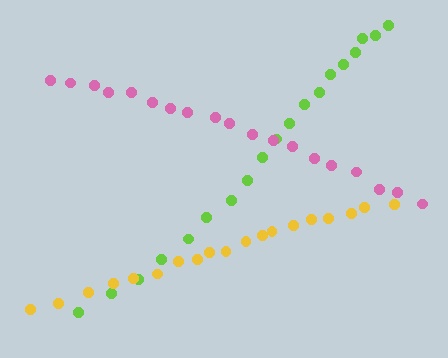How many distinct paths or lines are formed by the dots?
There are 3 distinct paths.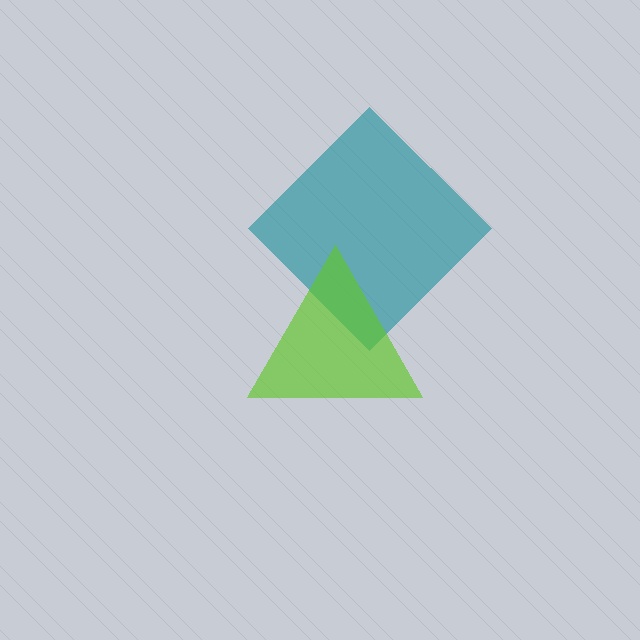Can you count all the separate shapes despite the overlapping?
Yes, there are 2 separate shapes.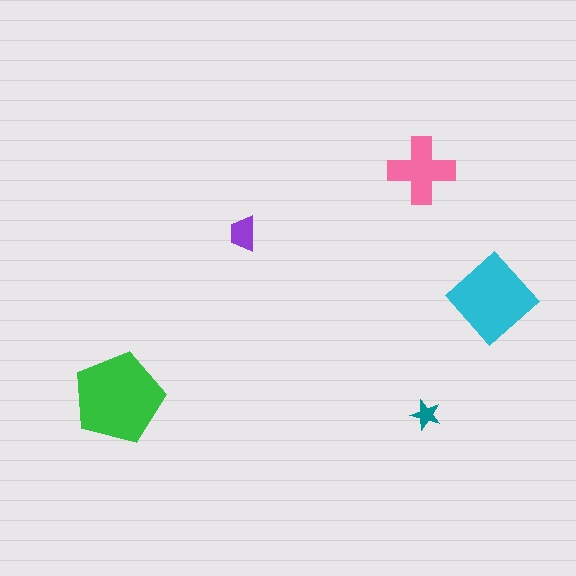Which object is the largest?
The green pentagon.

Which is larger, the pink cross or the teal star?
The pink cross.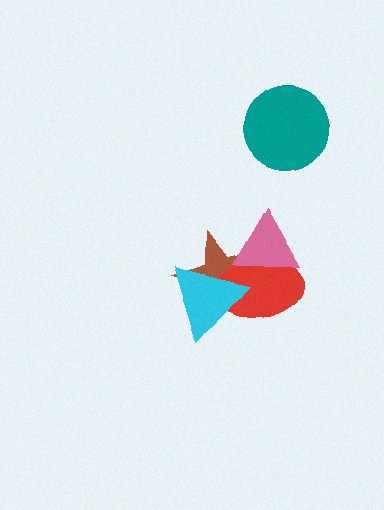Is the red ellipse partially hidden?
Yes, it is partially covered by another shape.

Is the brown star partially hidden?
Yes, it is partially covered by another shape.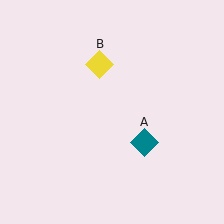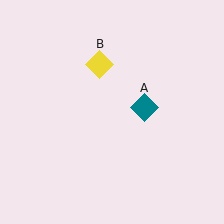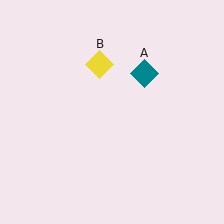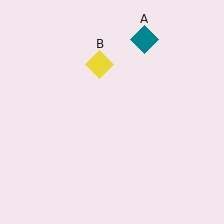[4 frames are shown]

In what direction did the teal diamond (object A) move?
The teal diamond (object A) moved up.